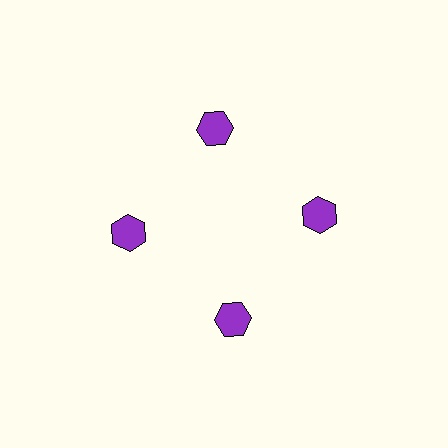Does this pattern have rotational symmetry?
Yes, this pattern has 4-fold rotational symmetry. It looks the same after rotating 90 degrees around the center.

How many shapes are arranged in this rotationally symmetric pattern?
There are 4 shapes, arranged in 4 groups of 1.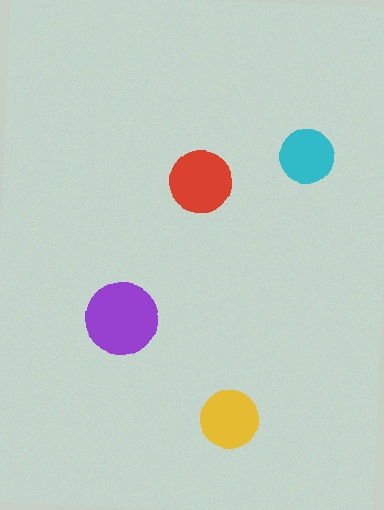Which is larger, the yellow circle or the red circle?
The red one.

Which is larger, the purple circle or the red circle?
The purple one.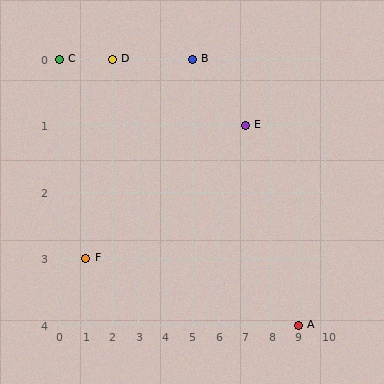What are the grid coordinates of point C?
Point C is at grid coordinates (0, 0).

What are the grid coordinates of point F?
Point F is at grid coordinates (1, 3).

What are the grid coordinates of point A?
Point A is at grid coordinates (9, 4).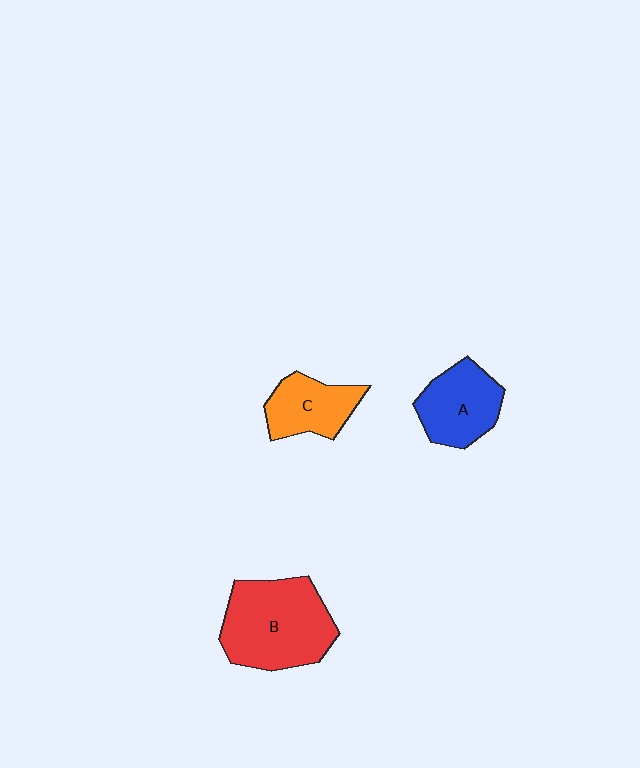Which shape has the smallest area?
Shape C (orange).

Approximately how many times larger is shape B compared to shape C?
Approximately 1.8 times.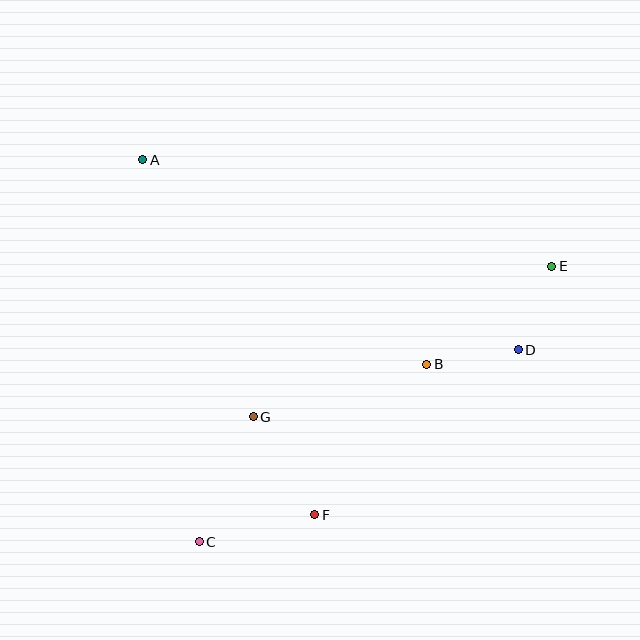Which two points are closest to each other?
Points D and E are closest to each other.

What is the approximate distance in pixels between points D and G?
The distance between D and G is approximately 274 pixels.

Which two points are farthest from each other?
Points C and E are farthest from each other.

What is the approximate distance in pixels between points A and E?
The distance between A and E is approximately 423 pixels.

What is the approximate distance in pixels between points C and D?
The distance between C and D is approximately 373 pixels.